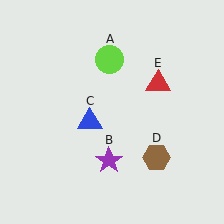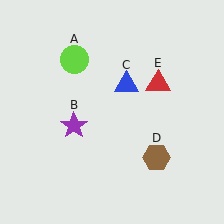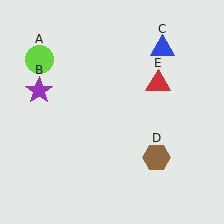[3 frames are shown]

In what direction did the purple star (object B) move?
The purple star (object B) moved up and to the left.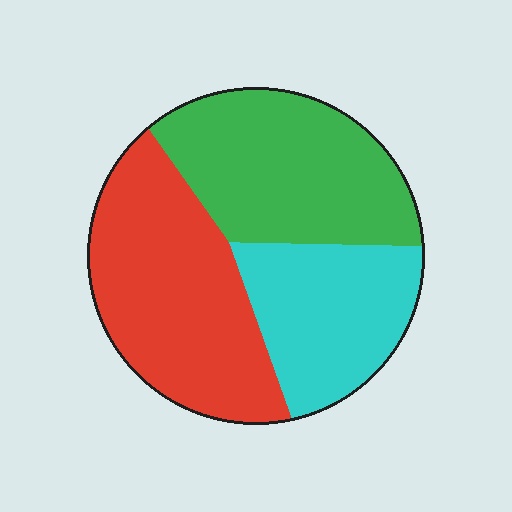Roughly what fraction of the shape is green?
Green takes up about one third (1/3) of the shape.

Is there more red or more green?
Red.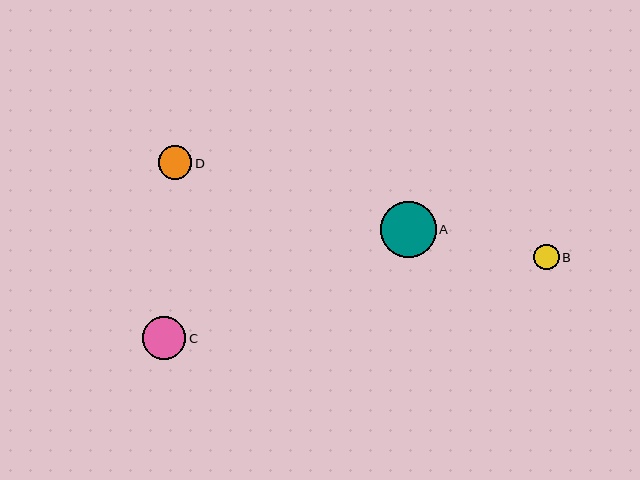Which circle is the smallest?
Circle B is the smallest with a size of approximately 26 pixels.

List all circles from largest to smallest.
From largest to smallest: A, C, D, B.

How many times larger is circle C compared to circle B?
Circle C is approximately 1.7 times the size of circle B.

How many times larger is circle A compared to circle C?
Circle A is approximately 1.3 times the size of circle C.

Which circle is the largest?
Circle A is the largest with a size of approximately 56 pixels.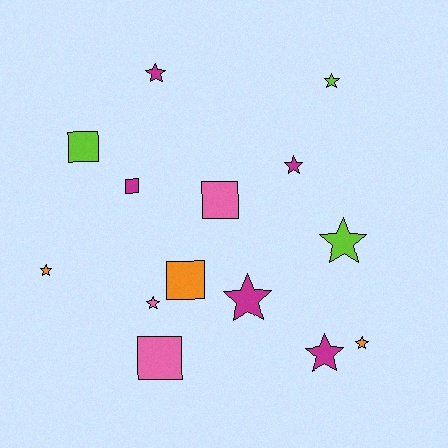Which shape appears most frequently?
Star, with 9 objects.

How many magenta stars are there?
There are 4 magenta stars.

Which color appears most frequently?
Magenta, with 5 objects.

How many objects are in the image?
There are 14 objects.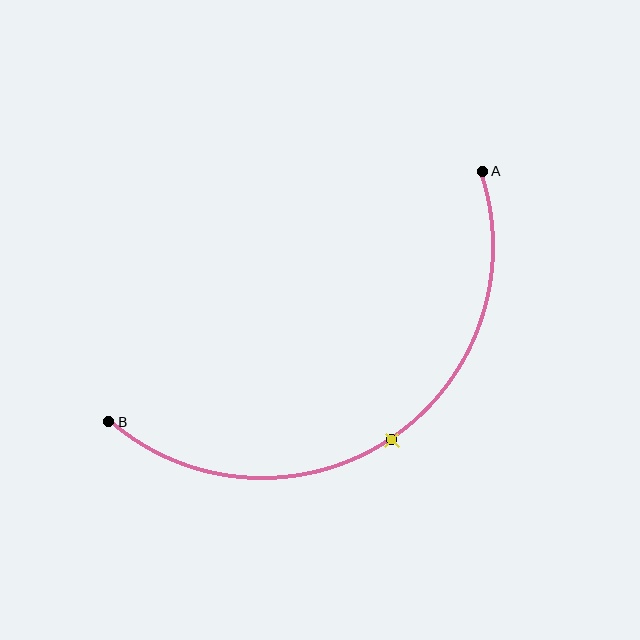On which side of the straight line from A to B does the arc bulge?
The arc bulges below and to the right of the straight line connecting A and B.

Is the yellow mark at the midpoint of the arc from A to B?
Yes. The yellow mark lies on the arc at equal arc-length from both A and B — it is the arc midpoint.